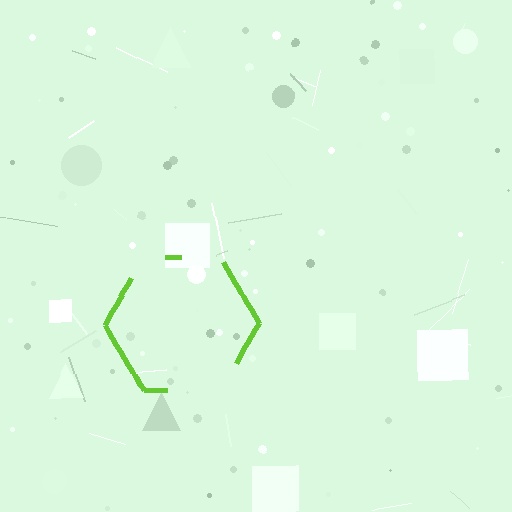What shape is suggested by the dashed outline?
The dashed outline suggests a hexagon.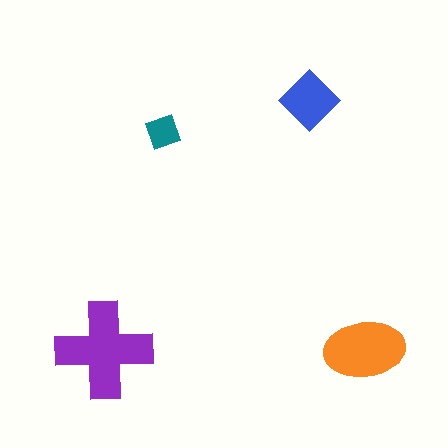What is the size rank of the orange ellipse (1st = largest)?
2nd.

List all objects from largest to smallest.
The purple cross, the orange ellipse, the blue diamond, the teal square.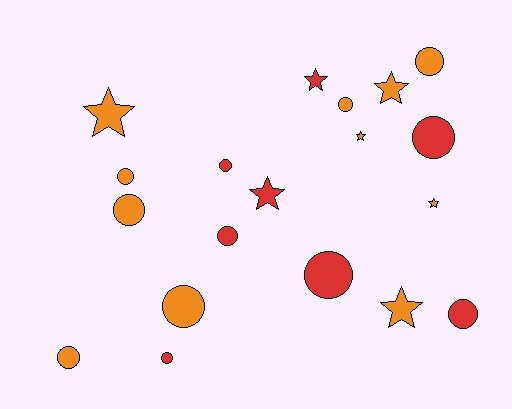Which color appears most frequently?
Orange, with 11 objects.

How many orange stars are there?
There are 5 orange stars.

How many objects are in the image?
There are 19 objects.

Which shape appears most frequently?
Circle, with 12 objects.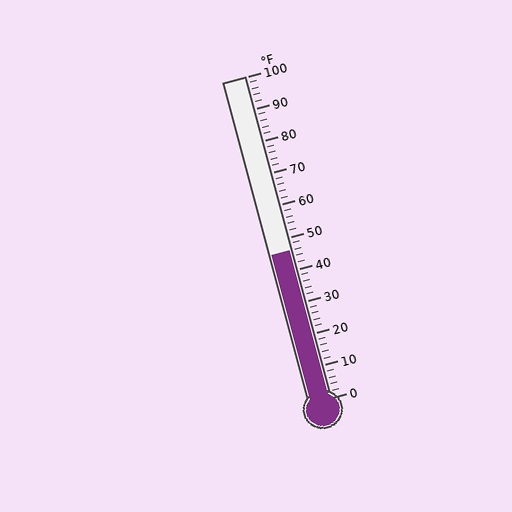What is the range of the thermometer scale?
The thermometer scale ranges from 0°F to 100°F.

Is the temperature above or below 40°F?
The temperature is above 40°F.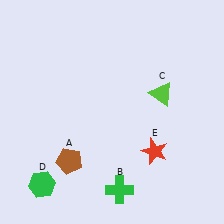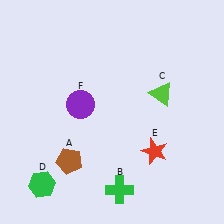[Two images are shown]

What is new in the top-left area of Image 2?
A purple circle (F) was added in the top-left area of Image 2.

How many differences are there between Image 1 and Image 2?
There is 1 difference between the two images.